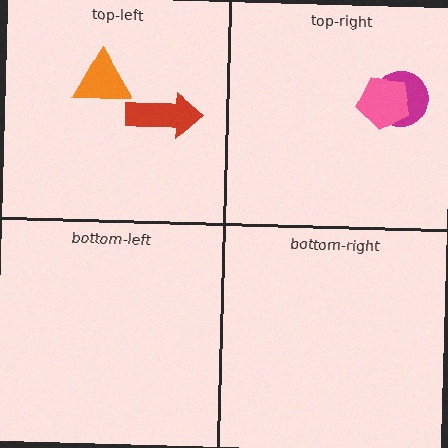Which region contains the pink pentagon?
The top-right region.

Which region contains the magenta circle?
The top-right region.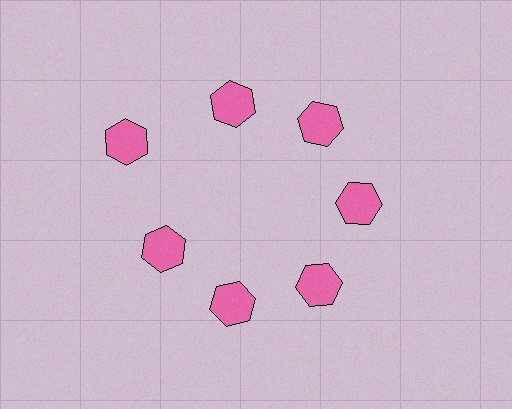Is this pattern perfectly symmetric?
No. The 7 pink hexagons are arranged in a ring, but one element near the 10 o'clock position is pushed outward from the center, breaking the 7-fold rotational symmetry.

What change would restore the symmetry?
The symmetry would be restored by moving it inward, back onto the ring so that all 7 hexagons sit at equal angles and equal distance from the center.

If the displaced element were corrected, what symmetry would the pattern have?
It would have 7-fold rotational symmetry — the pattern would map onto itself every 51 degrees.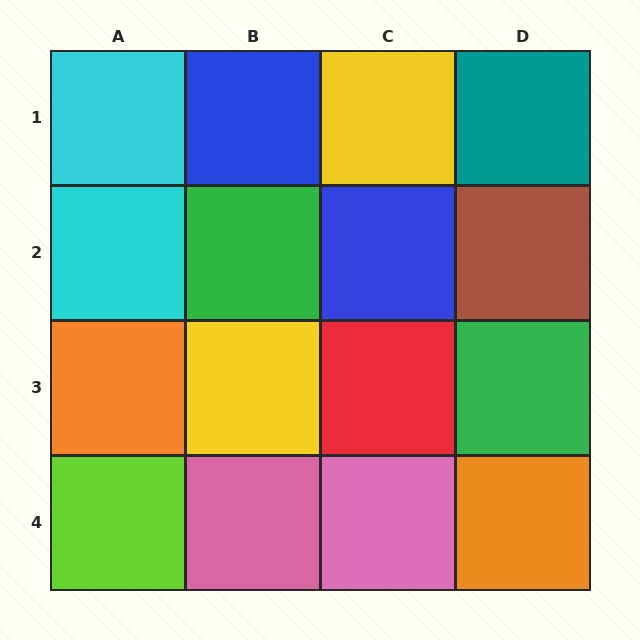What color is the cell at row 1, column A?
Cyan.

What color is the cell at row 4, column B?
Pink.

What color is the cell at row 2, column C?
Blue.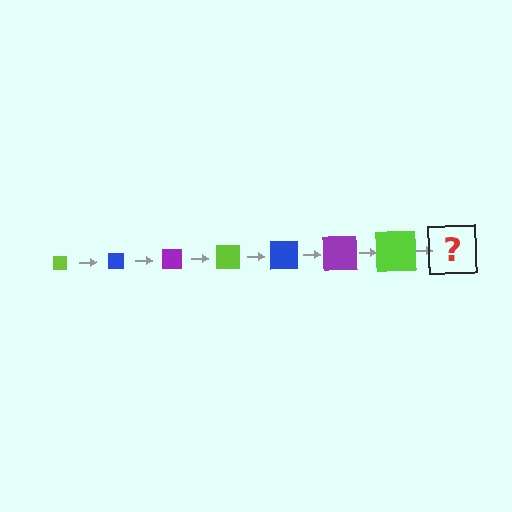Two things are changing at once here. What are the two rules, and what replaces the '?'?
The two rules are that the square grows larger each step and the color cycles through lime, blue, and purple. The '?' should be a blue square, larger than the previous one.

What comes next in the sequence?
The next element should be a blue square, larger than the previous one.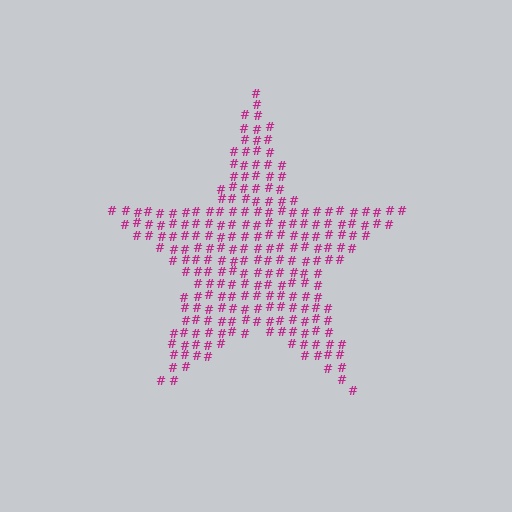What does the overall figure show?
The overall figure shows a star.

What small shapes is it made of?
It is made of small hash symbols.